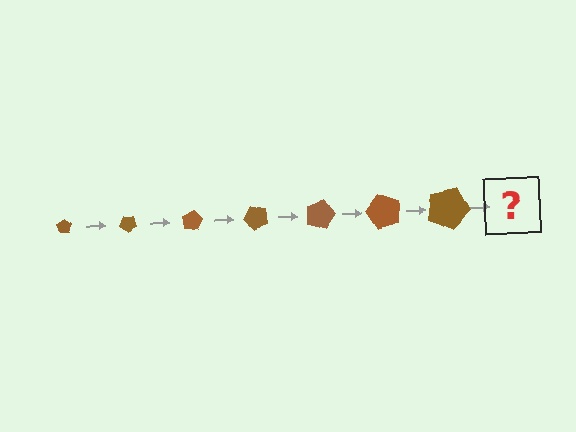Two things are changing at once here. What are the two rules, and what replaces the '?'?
The two rules are that the pentagon grows larger each step and it rotates 40 degrees each step. The '?' should be a pentagon, larger than the previous one and rotated 280 degrees from the start.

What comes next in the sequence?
The next element should be a pentagon, larger than the previous one and rotated 280 degrees from the start.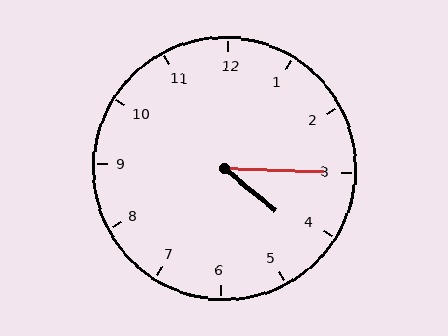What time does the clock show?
4:15.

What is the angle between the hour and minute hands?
Approximately 38 degrees.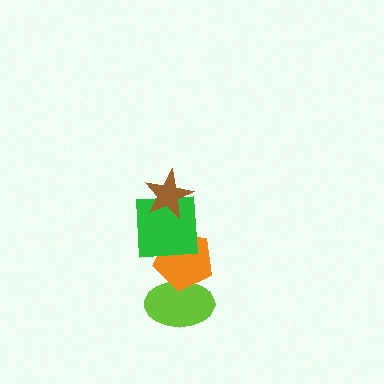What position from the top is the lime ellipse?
The lime ellipse is 4th from the top.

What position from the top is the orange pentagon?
The orange pentagon is 3rd from the top.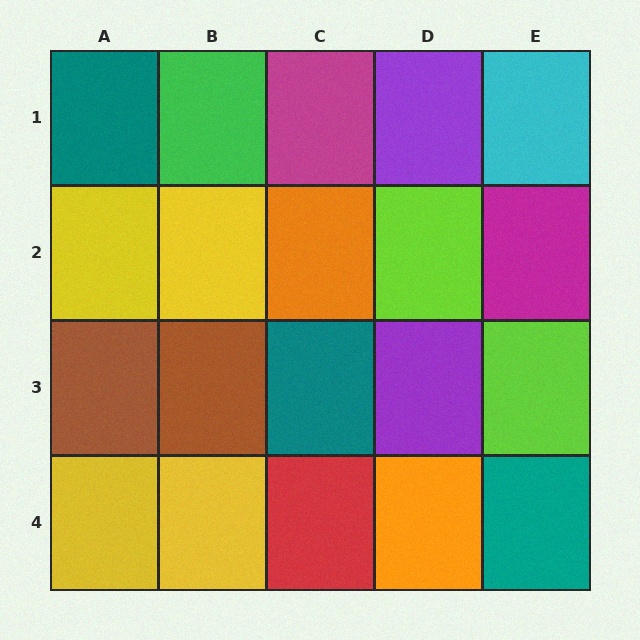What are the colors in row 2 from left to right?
Yellow, yellow, orange, lime, magenta.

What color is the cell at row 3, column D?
Purple.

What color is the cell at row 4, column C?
Red.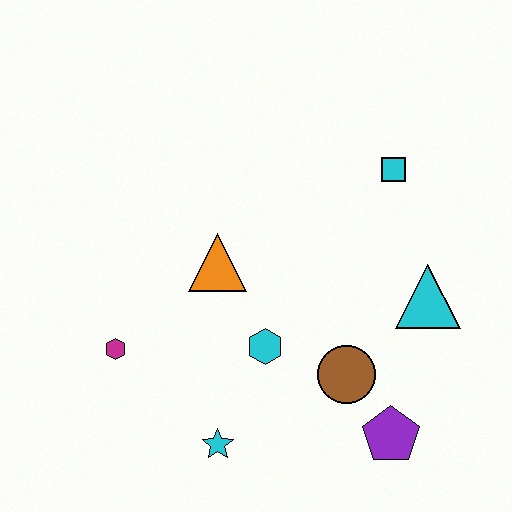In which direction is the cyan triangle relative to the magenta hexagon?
The cyan triangle is to the right of the magenta hexagon.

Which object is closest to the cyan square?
The cyan triangle is closest to the cyan square.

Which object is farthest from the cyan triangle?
The magenta hexagon is farthest from the cyan triangle.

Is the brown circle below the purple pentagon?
No